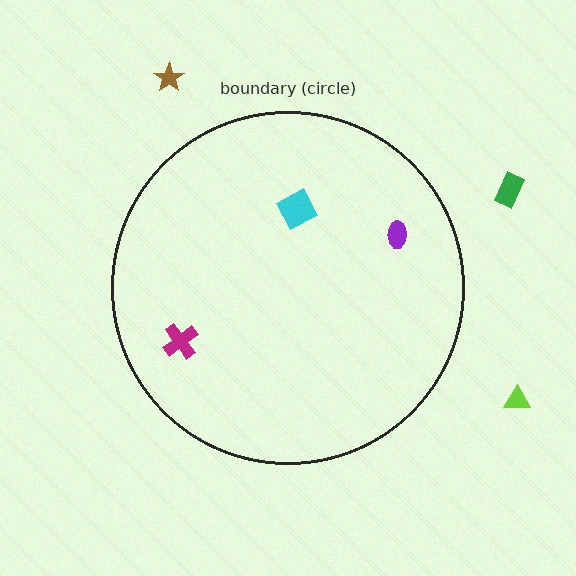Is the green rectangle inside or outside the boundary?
Outside.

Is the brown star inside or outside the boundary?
Outside.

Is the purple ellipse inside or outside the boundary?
Inside.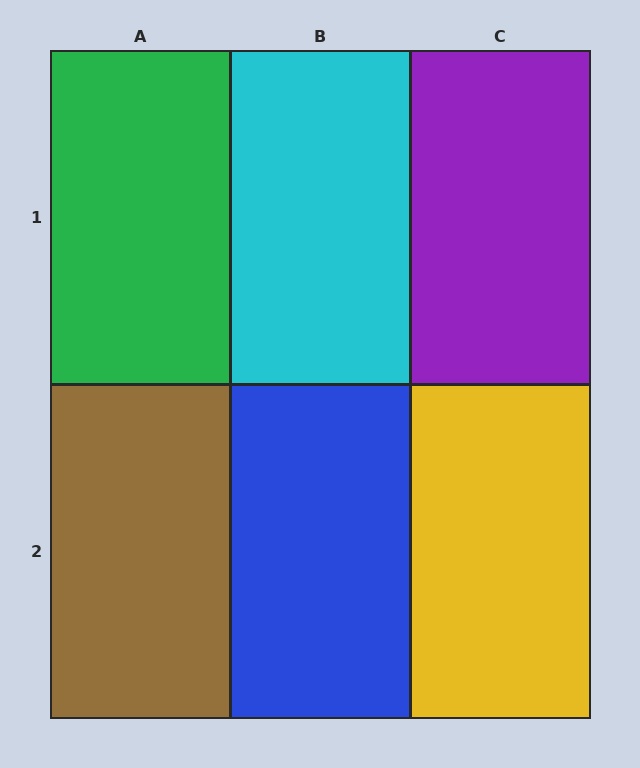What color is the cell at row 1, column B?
Cyan.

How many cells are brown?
1 cell is brown.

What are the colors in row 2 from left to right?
Brown, blue, yellow.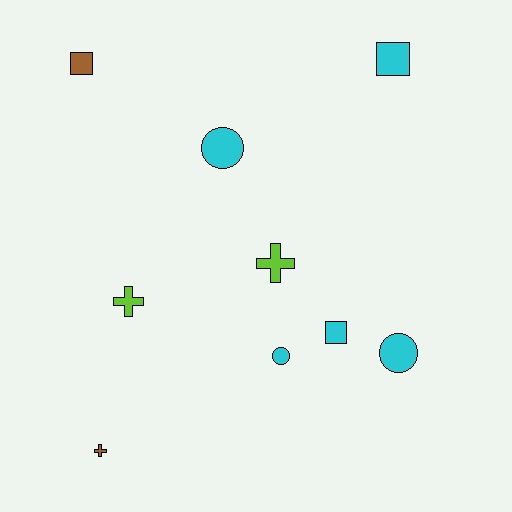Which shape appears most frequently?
Cross, with 3 objects.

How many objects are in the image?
There are 9 objects.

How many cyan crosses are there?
There are no cyan crosses.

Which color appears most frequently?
Cyan, with 5 objects.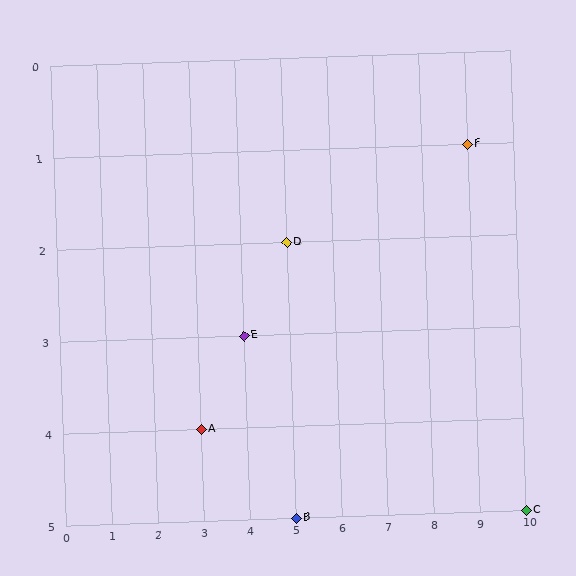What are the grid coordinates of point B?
Point B is at grid coordinates (5, 5).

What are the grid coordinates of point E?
Point E is at grid coordinates (4, 3).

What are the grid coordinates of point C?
Point C is at grid coordinates (10, 5).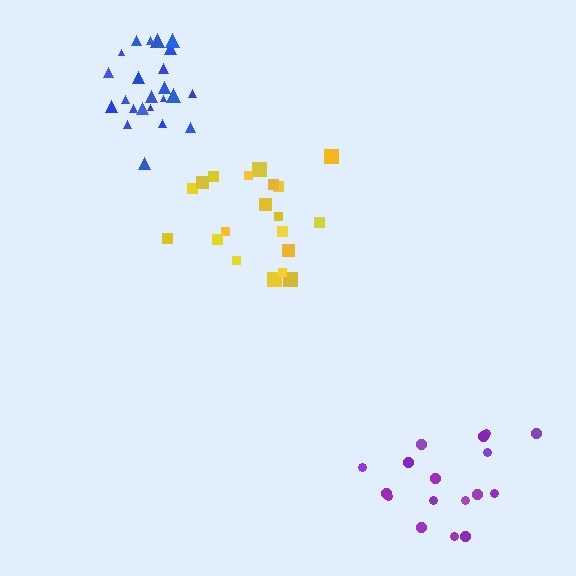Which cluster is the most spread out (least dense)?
Purple.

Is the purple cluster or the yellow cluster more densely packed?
Yellow.